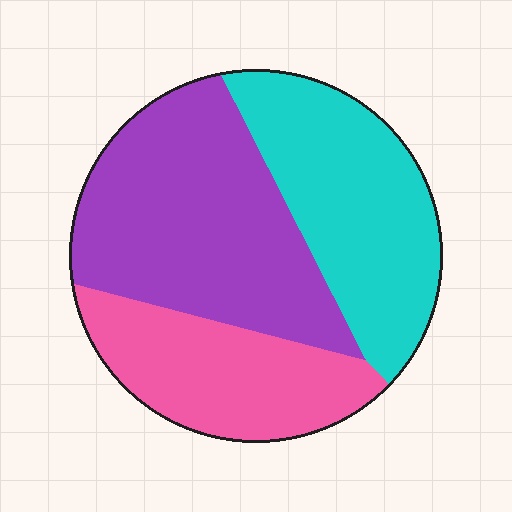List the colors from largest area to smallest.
From largest to smallest: purple, cyan, pink.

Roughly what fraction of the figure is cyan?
Cyan covers roughly 35% of the figure.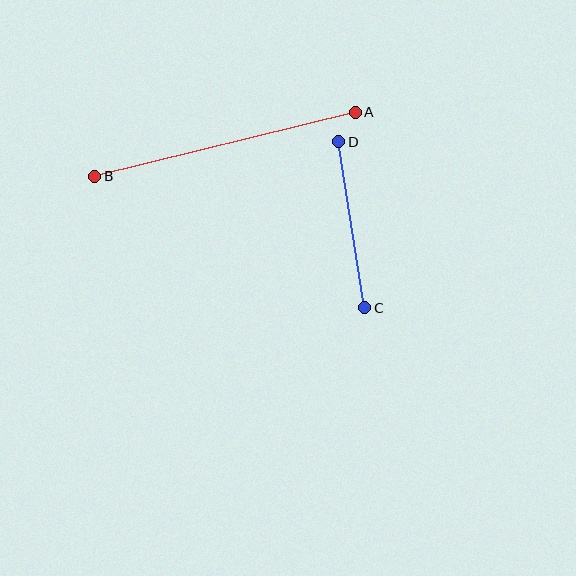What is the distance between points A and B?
The distance is approximately 268 pixels.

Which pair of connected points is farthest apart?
Points A and B are farthest apart.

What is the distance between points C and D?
The distance is approximately 168 pixels.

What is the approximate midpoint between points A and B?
The midpoint is at approximately (225, 144) pixels.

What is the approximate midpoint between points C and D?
The midpoint is at approximately (352, 225) pixels.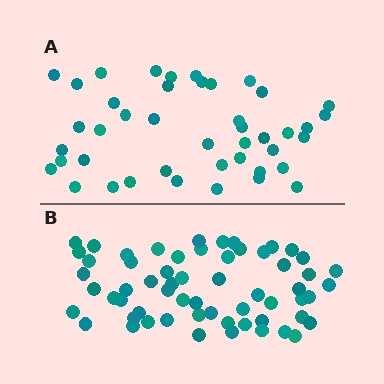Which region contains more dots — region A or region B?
Region B (the bottom region) has more dots.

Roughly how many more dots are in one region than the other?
Region B has approximately 15 more dots than region A.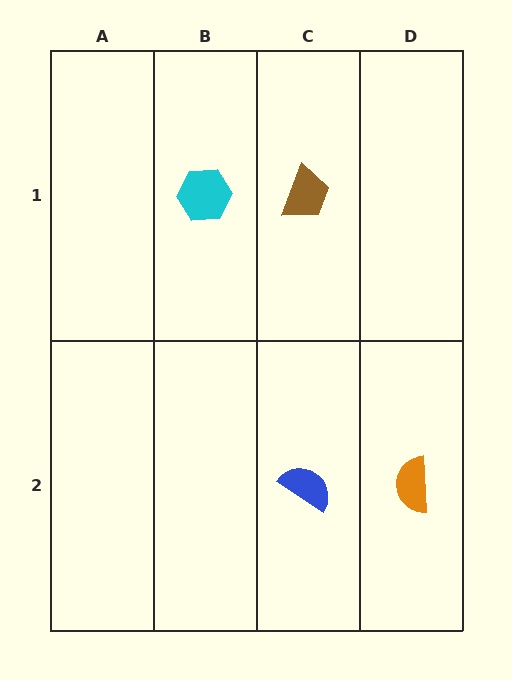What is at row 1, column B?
A cyan hexagon.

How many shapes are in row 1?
2 shapes.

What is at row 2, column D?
An orange semicircle.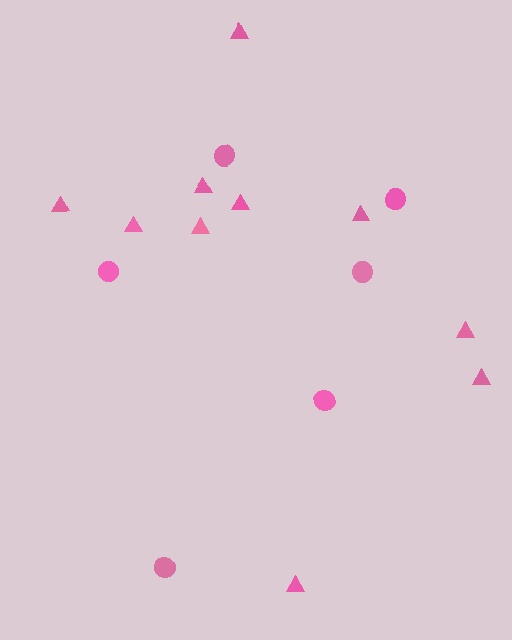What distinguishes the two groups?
There are 2 groups: one group of triangles (10) and one group of circles (6).